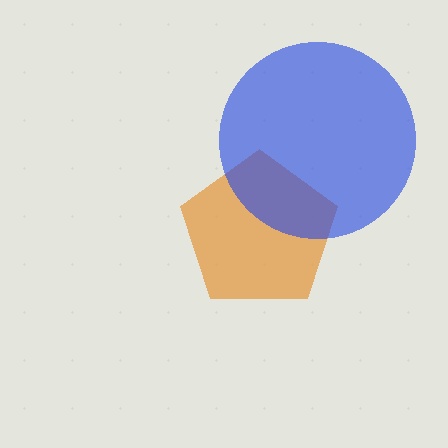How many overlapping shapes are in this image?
There are 2 overlapping shapes in the image.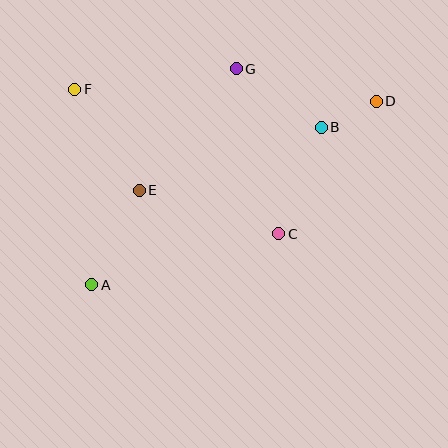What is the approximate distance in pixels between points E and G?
The distance between E and G is approximately 156 pixels.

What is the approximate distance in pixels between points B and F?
The distance between B and F is approximately 250 pixels.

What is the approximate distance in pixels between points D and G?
The distance between D and G is approximately 143 pixels.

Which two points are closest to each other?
Points B and D are closest to each other.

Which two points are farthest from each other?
Points A and D are farthest from each other.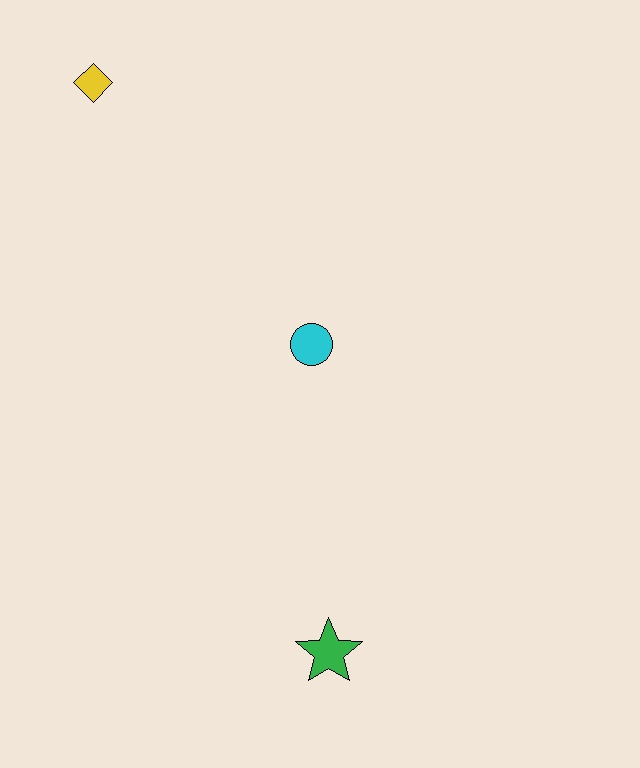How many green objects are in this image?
There is 1 green object.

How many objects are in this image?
There are 3 objects.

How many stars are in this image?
There is 1 star.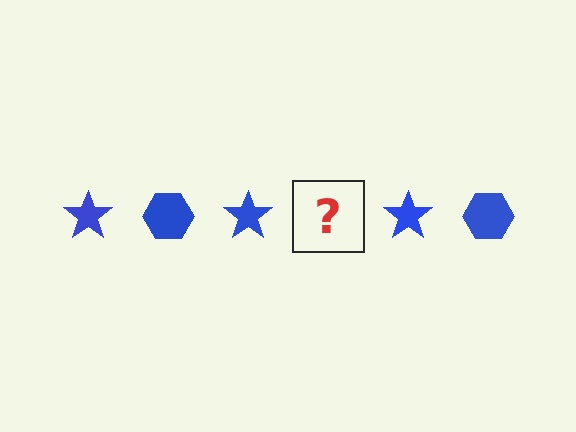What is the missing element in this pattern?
The missing element is a blue hexagon.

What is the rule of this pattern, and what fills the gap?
The rule is that the pattern cycles through star, hexagon shapes in blue. The gap should be filled with a blue hexagon.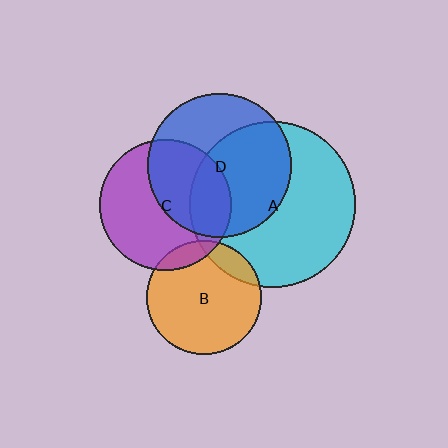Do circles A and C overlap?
Yes.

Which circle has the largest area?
Circle A (cyan).